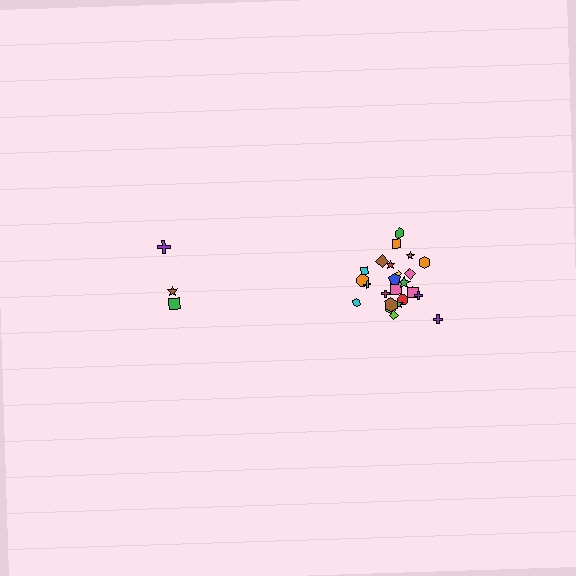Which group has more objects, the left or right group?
The right group.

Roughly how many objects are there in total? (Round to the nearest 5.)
Roughly 30 objects in total.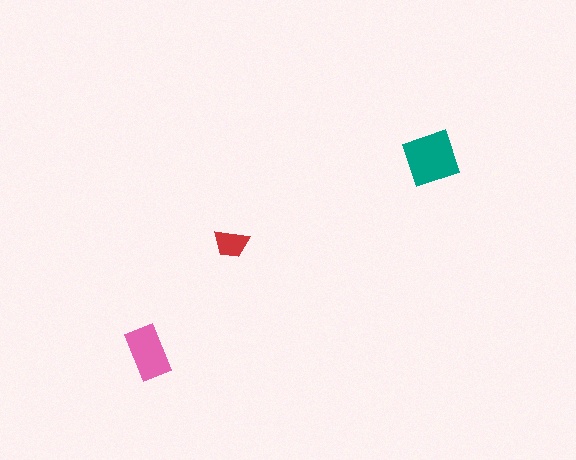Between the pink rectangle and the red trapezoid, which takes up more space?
The pink rectangle.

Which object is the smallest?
The red trapezoid.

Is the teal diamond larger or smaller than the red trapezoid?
Larger.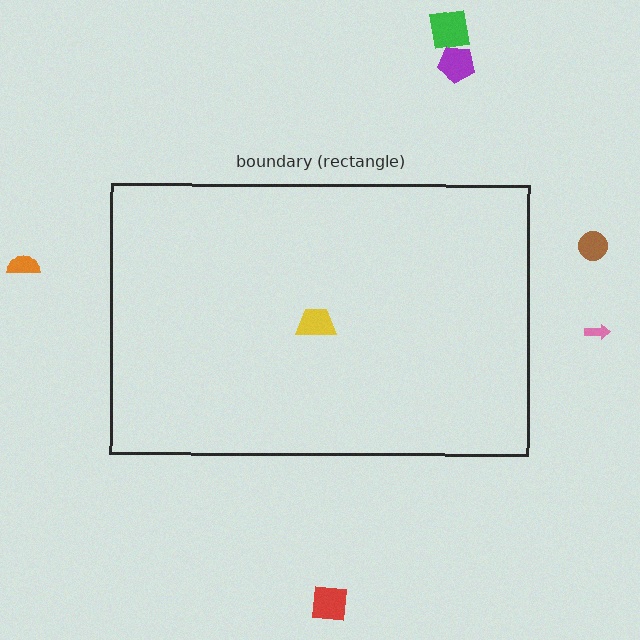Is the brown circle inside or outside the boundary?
Outside.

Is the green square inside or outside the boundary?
Outside.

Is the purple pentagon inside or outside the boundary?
Outside.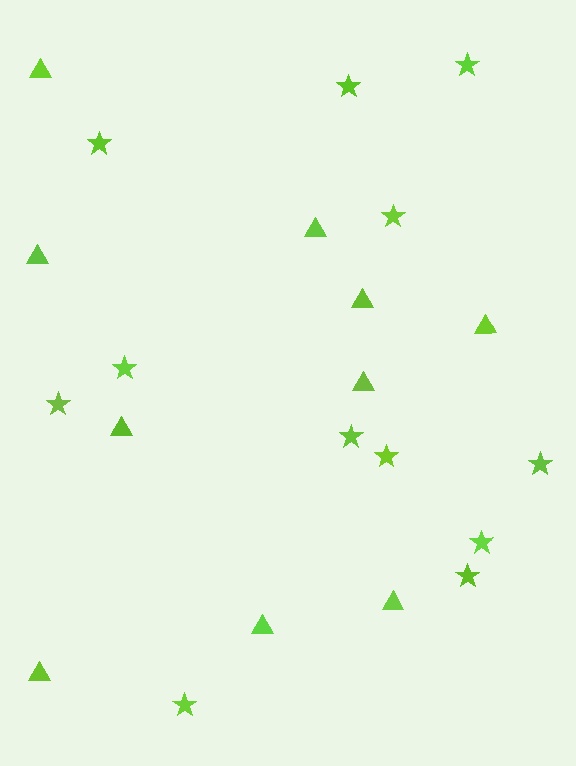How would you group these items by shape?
There are 2 groups: one group of triangles (10) and one group of stars (12).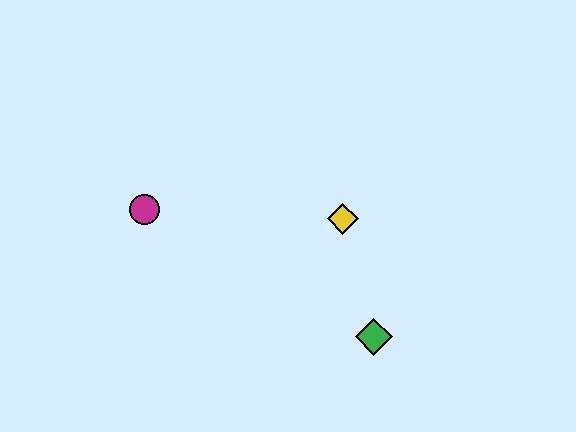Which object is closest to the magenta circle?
The yellow diamond is closest to the magenta circle.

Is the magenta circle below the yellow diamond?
No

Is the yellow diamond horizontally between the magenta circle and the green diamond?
Yes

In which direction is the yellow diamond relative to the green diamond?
The yellow diamond is above the green diamond.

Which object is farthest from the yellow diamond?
The magenta circle is farthest from the yellow diamond.